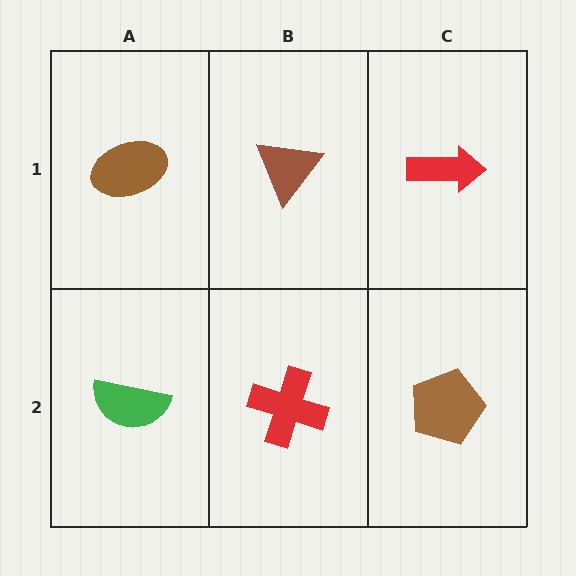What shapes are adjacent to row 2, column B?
A brown triangle (row 1, column B), a green semicircle (row 2, column A), a brown pentagon (row 2, column C).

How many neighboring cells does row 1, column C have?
2.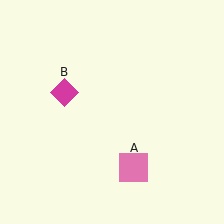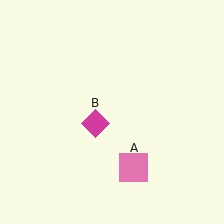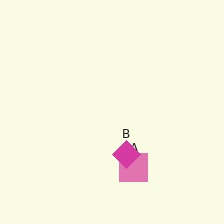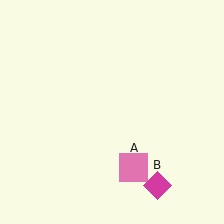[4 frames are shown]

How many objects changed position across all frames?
1 object changed position: magenta diamond (object B).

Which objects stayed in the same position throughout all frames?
Pink square (object A) remained stationary.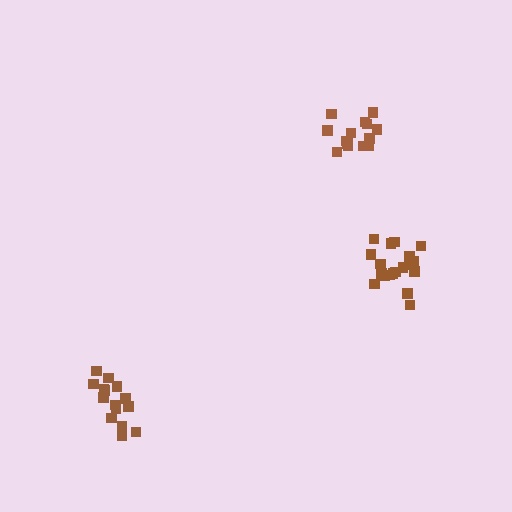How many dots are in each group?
Group 1: 15 dots, Group 2: 19 dots, Group 3: 15 dots (49 total).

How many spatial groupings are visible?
There are 3 spatial groupings.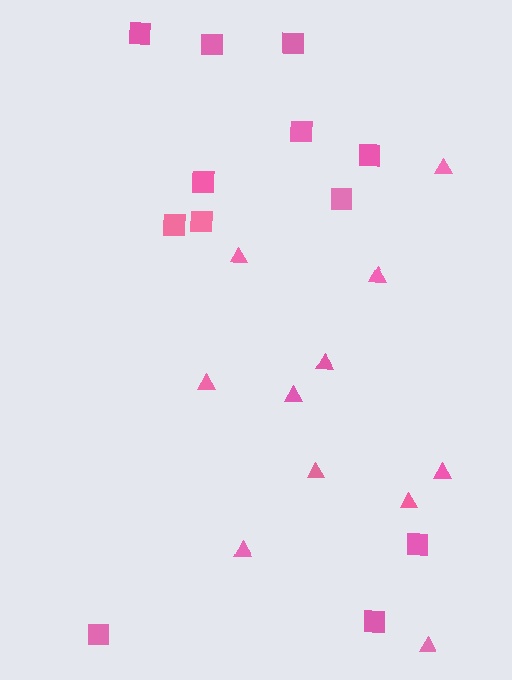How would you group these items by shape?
There are 2 groups: one group of triangles (11) and one group of squares (12).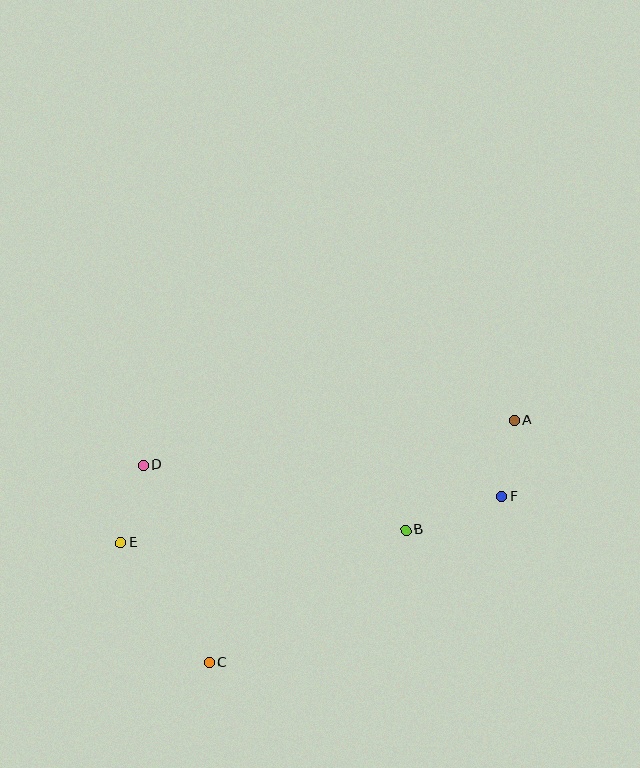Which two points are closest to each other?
Points A and F are closest to each other.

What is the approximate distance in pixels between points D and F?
The distance between D and F is approximately 360 pixels.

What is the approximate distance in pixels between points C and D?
The distance between C and D is approximately 208 pixels.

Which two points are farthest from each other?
Points A and E are farthest from each other.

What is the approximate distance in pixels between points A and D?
The distance between A and D is approximately 374 pixels.